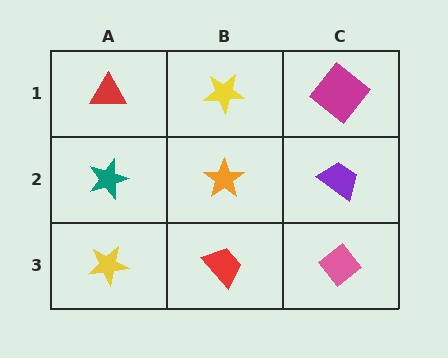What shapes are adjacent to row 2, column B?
A yellow star (row 1, column B), a red trapezoid (row 3, column B), a teal star (row 2, column A), a purple trapezoid (row 2, column C).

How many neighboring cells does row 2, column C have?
3.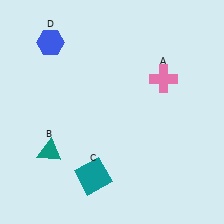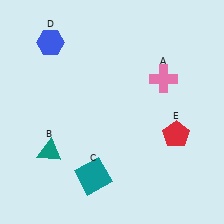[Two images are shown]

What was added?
A red pentagon (E) was added in Image 2.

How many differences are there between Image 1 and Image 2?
There is 1 difference between the two images.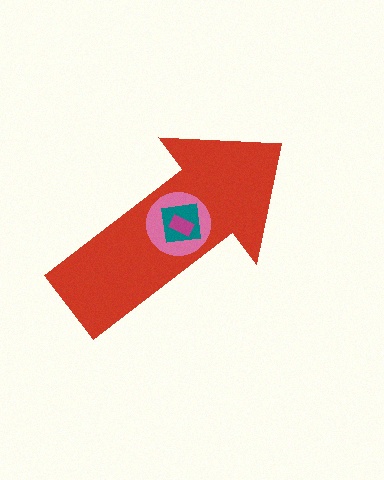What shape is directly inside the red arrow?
The pink circle.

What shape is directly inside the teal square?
The magenta rectangle.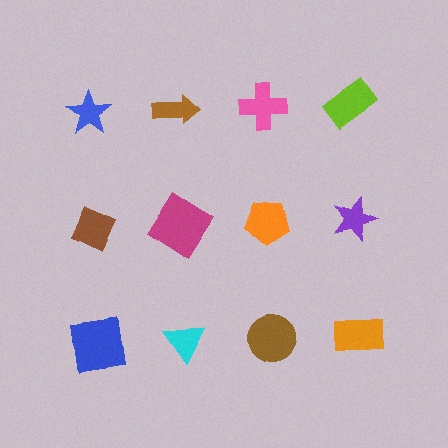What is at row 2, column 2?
A magenta diamond.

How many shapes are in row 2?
4 shapes.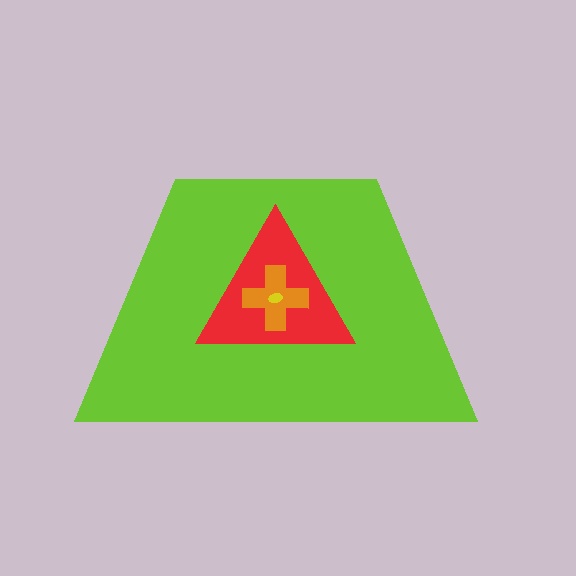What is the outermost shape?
The lime trapezoid.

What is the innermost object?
The yellow ellipse.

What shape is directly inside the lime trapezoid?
The red triangle.